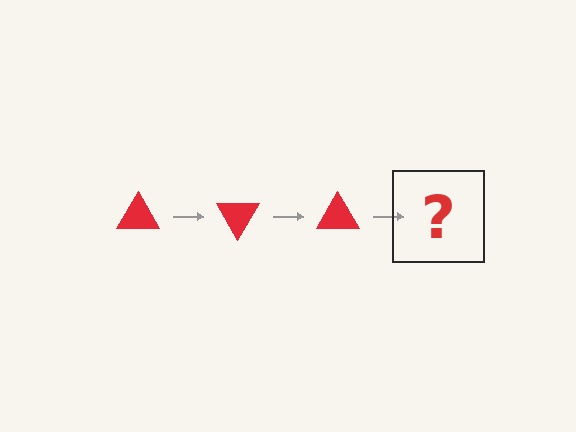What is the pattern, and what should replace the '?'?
The pattern is that the triangle rotates 60 degrees each step. The '?' should be a red triangle rotated 180 degrees.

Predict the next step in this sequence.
The next step is a red triangle rotated 180 degrees.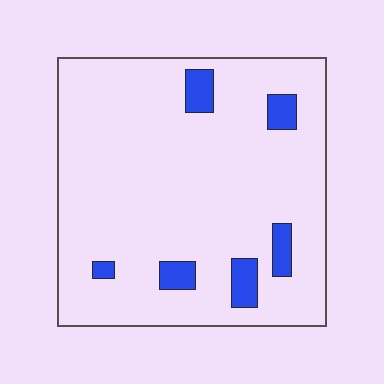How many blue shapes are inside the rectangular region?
6.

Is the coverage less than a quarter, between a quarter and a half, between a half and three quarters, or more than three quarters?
Less than a quarter.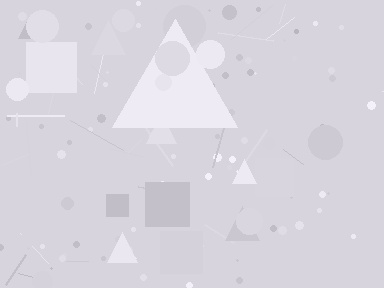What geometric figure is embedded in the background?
A triangle is embedded in the background.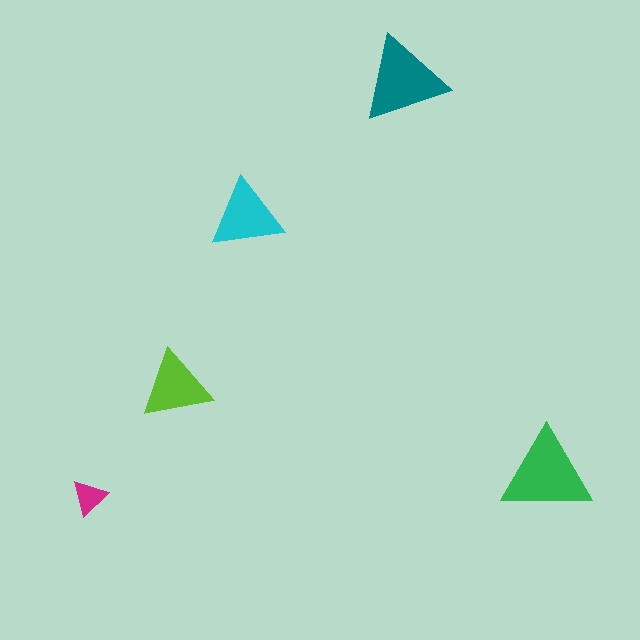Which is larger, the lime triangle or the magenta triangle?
The lime one.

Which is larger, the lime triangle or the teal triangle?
The teal one.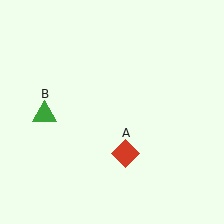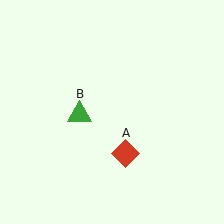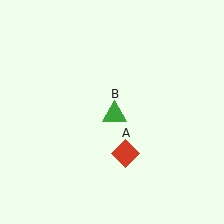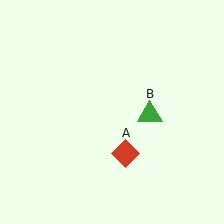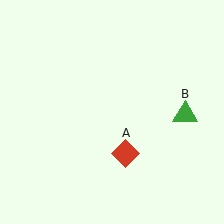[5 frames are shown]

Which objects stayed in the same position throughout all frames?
Red diamond (object A) remained stationary.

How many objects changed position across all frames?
1 object changed position: green triangle (object B).